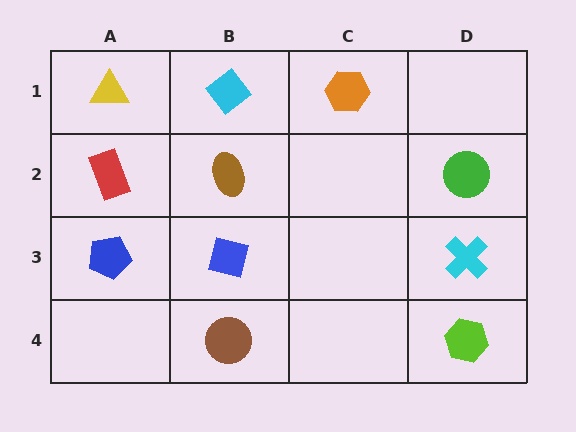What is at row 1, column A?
A yellow triangle.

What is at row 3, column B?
A blue square.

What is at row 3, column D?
A cyan cross.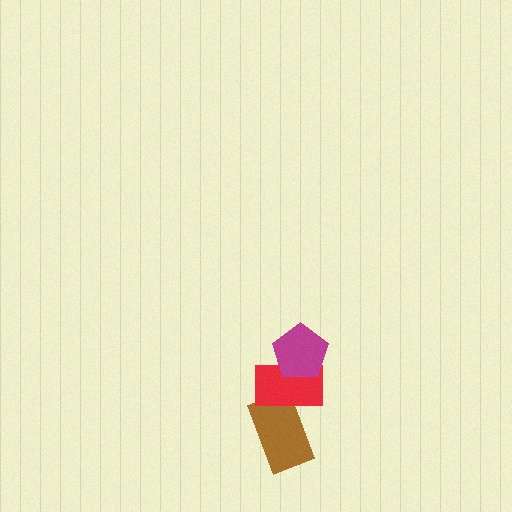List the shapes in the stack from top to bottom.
From top to bottom: the magenta pentagon, the red rectangle, the brown rectangle.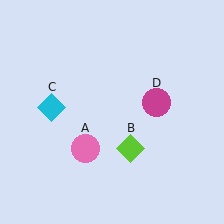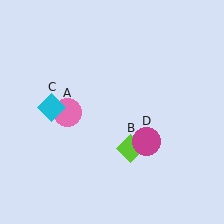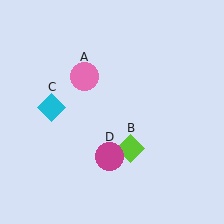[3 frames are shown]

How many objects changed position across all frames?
2 objects changed position: pink circle (object A), magenta circle (object D).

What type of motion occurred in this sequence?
The pink circle (object A), magenta circle (object D) rotated clockwise around the center of the scene.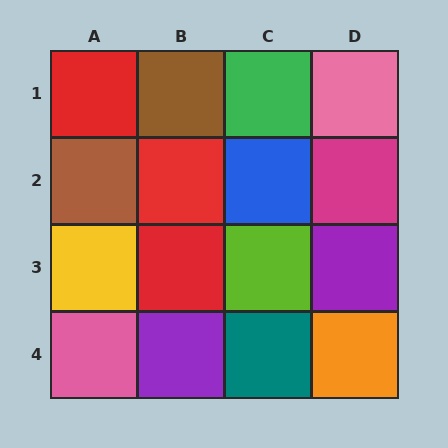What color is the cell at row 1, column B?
Brown.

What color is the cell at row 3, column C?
Lime.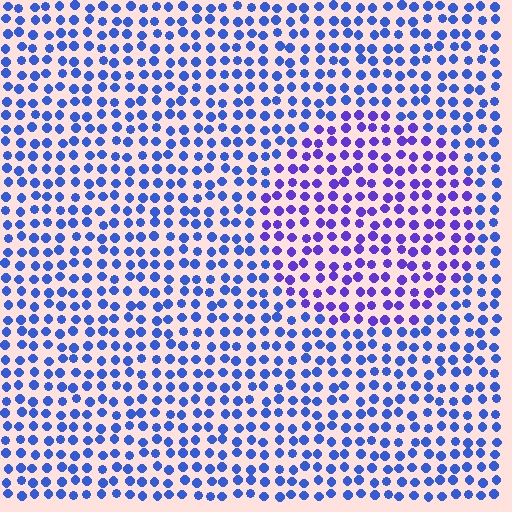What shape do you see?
I see a circle.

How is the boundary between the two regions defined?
The boundary is defined purely by a slight shift in hue (about 30 degrees). Spacing, size, and orientation are identical on both sides.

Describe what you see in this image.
The image is filled with small blue elements in a uniform arrangement. A circle-shaped region is visible where the elements are tinted to a slightly different hue, forming a subtle color boundary.